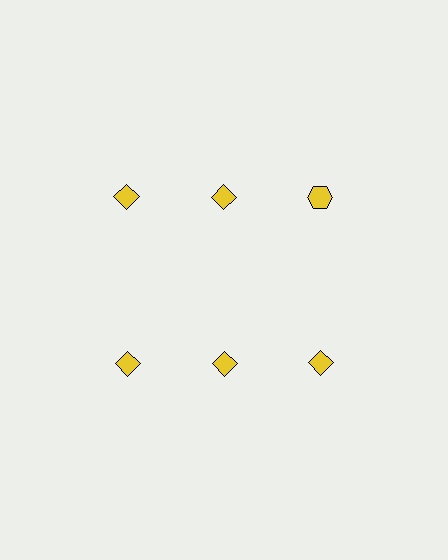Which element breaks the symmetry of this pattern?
The yellow hexagon in the top row, center column breaks the symmetry. All other shapes are yellow diamonds.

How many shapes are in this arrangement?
There are 6 shapes arranged in a grid pattern.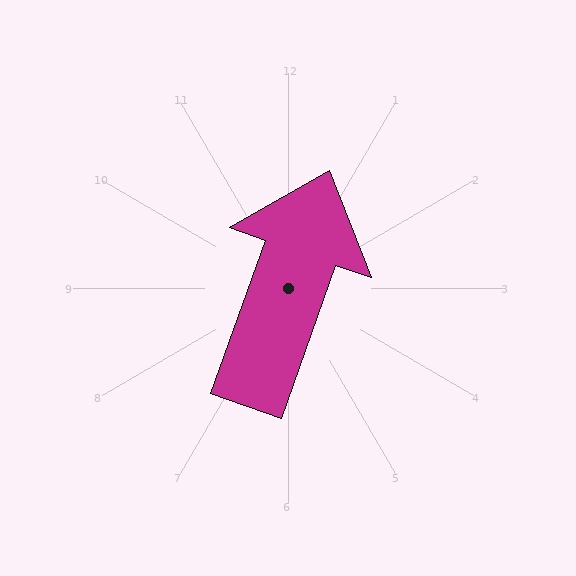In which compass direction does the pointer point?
North.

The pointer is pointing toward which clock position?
Roughly 1 o'clock.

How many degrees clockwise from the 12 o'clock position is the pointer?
Approximately 20 degrees.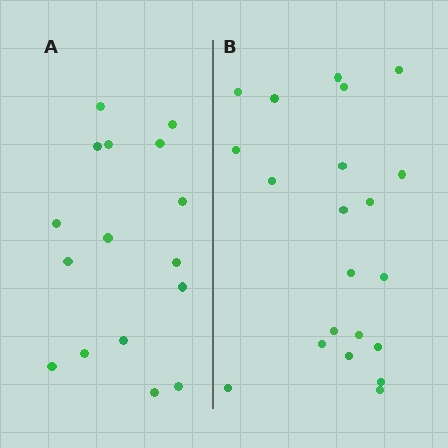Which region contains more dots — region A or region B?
Region B (the right region) has more dots.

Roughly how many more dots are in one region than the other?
Region B has about 5 more dots than region A.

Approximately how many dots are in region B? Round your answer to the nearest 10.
About 20 dots. (The exact count is 21, which rounds to 20.)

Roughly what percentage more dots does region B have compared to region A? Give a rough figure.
About 30% more.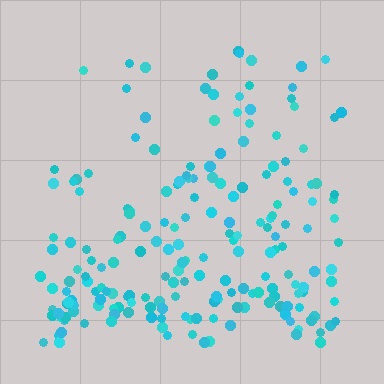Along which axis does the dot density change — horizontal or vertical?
Vertical.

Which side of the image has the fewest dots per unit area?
The top.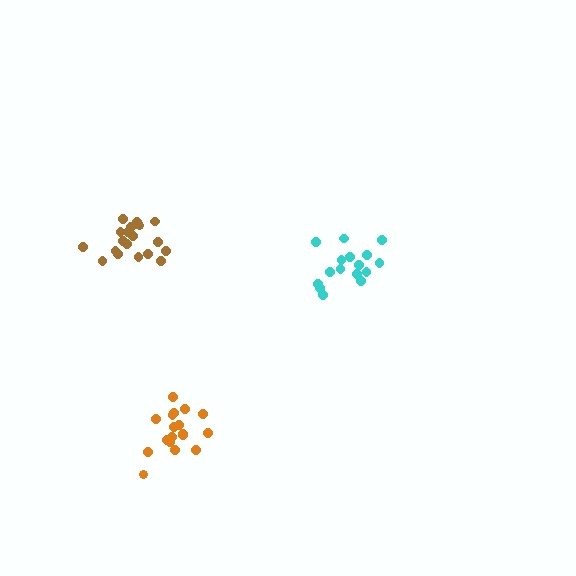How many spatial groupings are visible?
There are 3 spatial groupings.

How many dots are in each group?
Group 1: 19 dots, Group 2: 16 dots, Group 3: 18 dots (53 total).